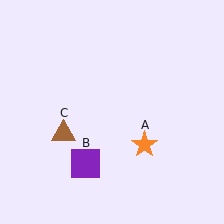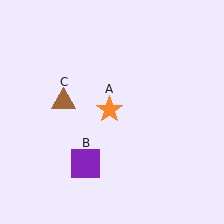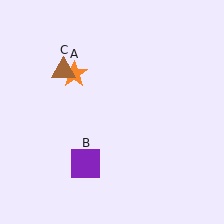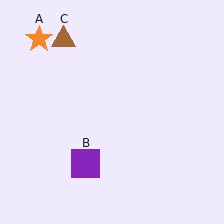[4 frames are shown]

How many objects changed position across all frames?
2 objects changed position: orange star (object A), brown triangle (object C).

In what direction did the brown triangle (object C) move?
The brown triangle (object C) moved up.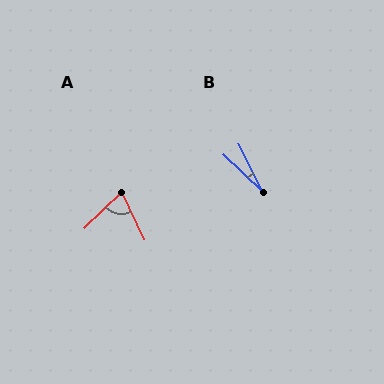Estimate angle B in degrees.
Approximately 19 degrees.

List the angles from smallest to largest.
B (19°), A (71°).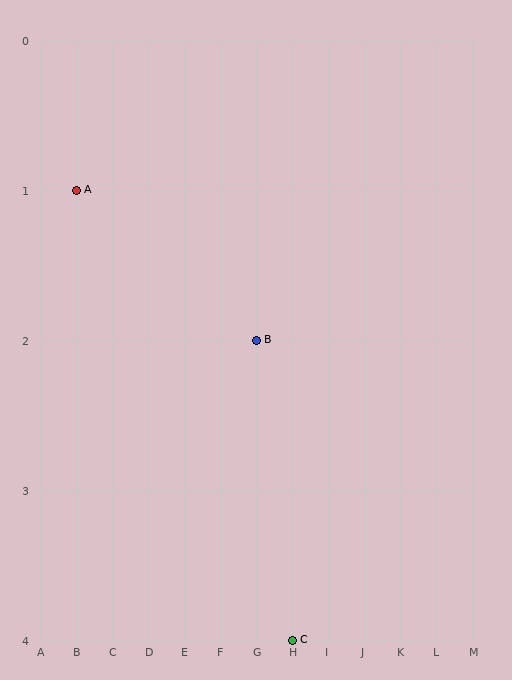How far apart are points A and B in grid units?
Points A and B are 5 columns and 1 row apart (about 5.1 grid units diagonally).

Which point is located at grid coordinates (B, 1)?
Point A is at (B, 1).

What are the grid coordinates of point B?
Point B is at grid coordinates (G, 2).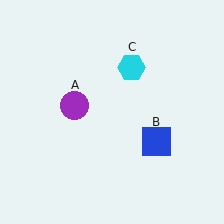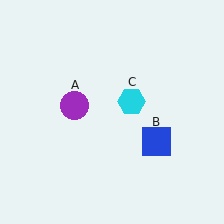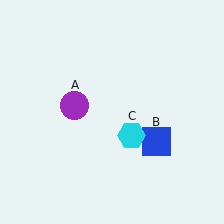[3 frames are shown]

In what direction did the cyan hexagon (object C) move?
The cyan hexagon (object C) moved down.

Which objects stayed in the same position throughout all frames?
Purple circle (object A) and blue square (object B) remained stationary.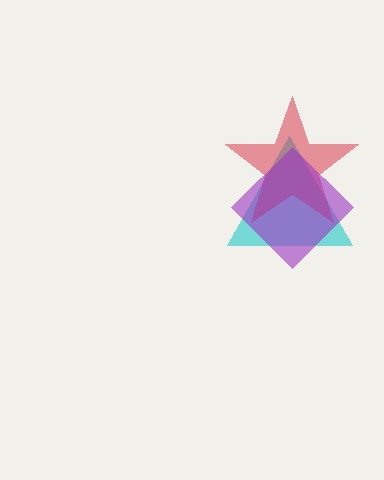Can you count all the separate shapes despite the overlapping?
Yes, there are 3 separate shapes.